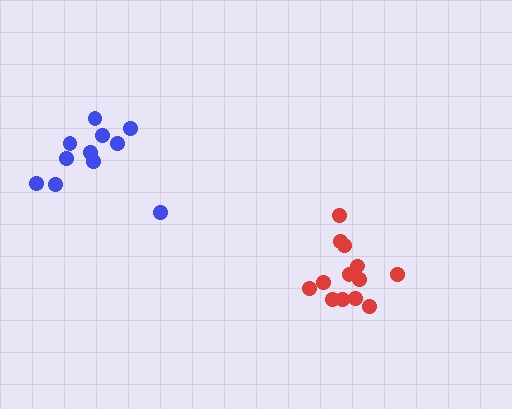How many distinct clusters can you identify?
There are 2 distinct clusters.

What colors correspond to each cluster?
The clusters are colored: red, blue.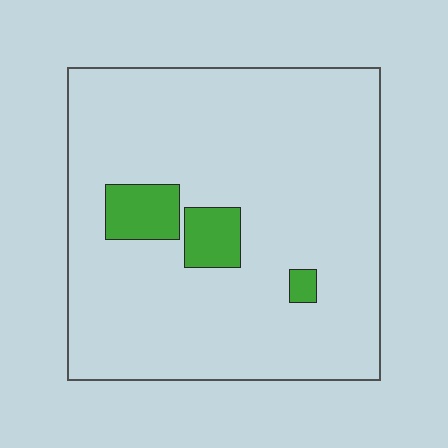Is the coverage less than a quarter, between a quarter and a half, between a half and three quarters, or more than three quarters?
Less than a quarter.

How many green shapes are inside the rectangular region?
3.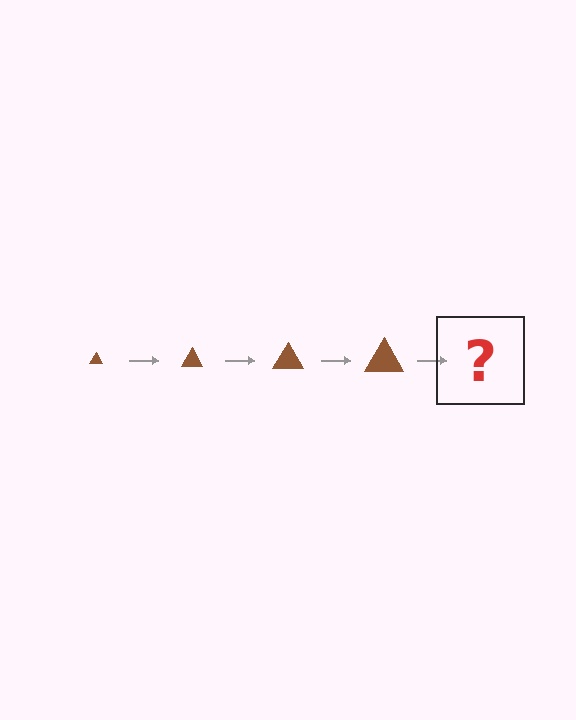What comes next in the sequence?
The next element should be a brown triangle, larger than the previous one.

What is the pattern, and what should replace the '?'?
The pattern is that the triangle gets progressively larger each step. The '?' should be a brown triangle, larger than the previous one.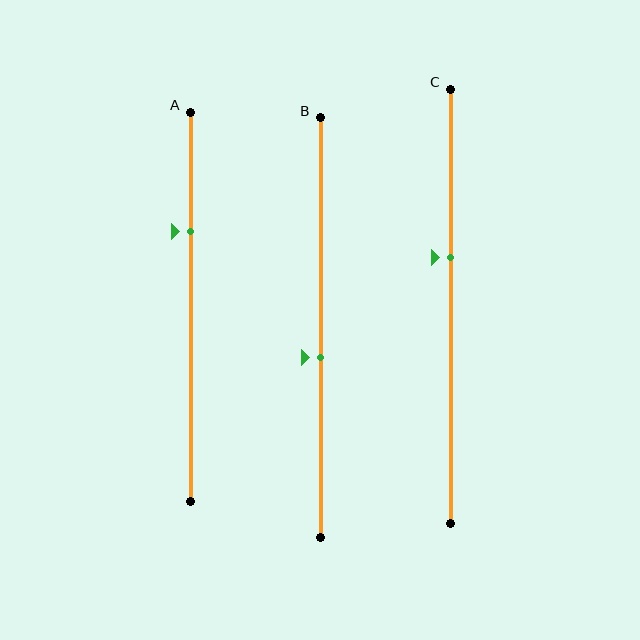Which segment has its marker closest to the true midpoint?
Segment B has its marker closest to the true midpoint.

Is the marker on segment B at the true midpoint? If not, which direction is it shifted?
No, the marker on segment B is shifted downward by about 7% of the segment length.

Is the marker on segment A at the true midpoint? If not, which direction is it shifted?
No, the marker on segment A is shifted upward by about 19% of the segment length.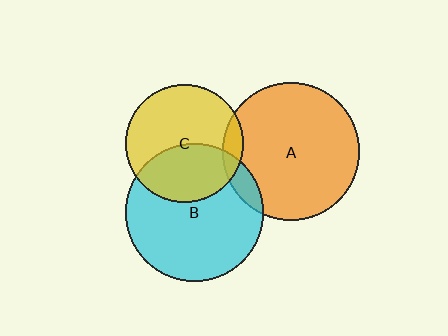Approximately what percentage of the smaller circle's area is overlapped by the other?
Approximately 10%.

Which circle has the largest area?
Circle B (cyan).